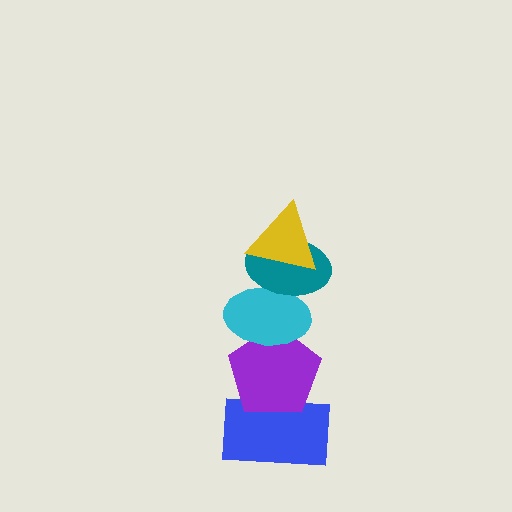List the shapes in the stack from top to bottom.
From top to bottom: the yellow triangle, the teal ellipse, the cyan ellipse, the purple pentagon, the blue rectangle.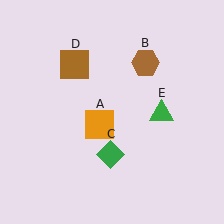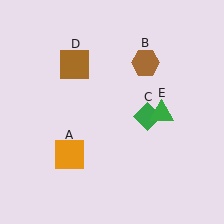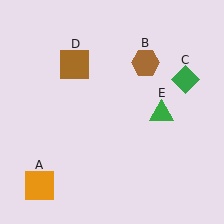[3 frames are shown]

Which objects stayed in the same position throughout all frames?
Brown hexagon (object B) and brown square (object D) and green triangle (object E) remained stationary.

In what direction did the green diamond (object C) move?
The green diamond (object C) moved up and to the right.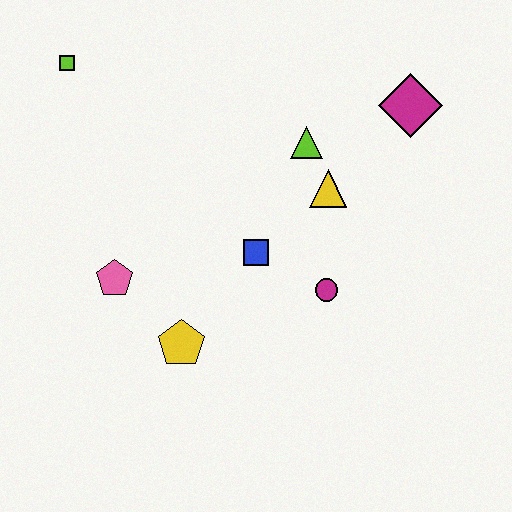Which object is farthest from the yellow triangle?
The lime square is farthest from the yellow triangle.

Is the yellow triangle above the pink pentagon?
Yes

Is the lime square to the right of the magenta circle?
No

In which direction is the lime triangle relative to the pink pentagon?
The lime triangle is to the right of the pink pentagon.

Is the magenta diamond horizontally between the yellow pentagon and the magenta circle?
No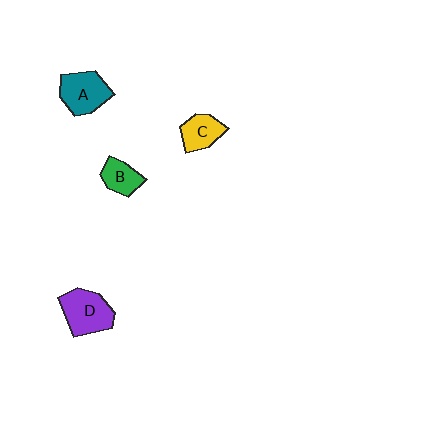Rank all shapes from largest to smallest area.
From largest to smallest: D (purple), A (teal), C (yellow), B (green).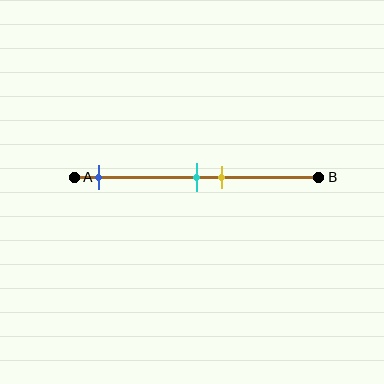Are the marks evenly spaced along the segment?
No, the marks are not evenly spaced.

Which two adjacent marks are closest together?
The cyan and yellow marks are the closest adjacent pair.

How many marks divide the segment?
There are 3 marks dividing the segment.